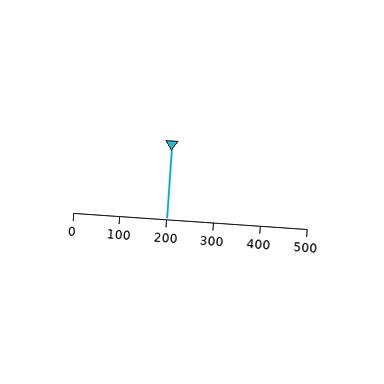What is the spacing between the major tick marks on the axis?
The major ticks are spaced 100 apart.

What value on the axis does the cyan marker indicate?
The marker indicates approximately 200.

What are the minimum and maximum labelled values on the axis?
The axis runs from 0 to 500.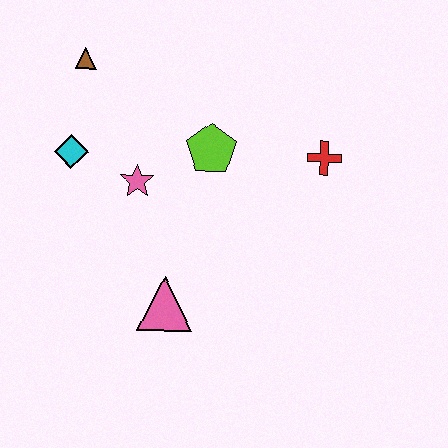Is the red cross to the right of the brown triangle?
Yes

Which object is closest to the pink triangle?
The pink star is closest to the pink triangle.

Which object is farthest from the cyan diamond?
The red cross is farthest from the cyan diamond.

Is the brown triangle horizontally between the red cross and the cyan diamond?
Yes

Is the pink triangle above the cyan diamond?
No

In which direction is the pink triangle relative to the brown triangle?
The pink triangle is below the brown triangle.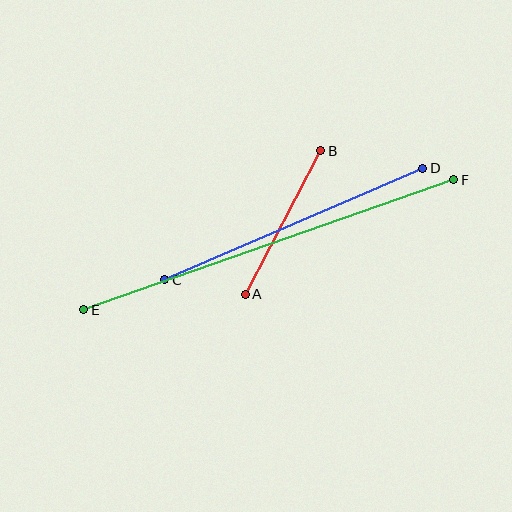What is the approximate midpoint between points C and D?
The midpoint is at approximately (294, 224) pixels.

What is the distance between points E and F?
The distance is approximately 392 pixels.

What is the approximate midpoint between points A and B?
The midpoint is at approximately (283, 222) pixels.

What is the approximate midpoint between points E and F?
The midpoint is at approximately (269, 245) pixels.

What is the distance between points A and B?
The distance is approximately 162 pixels.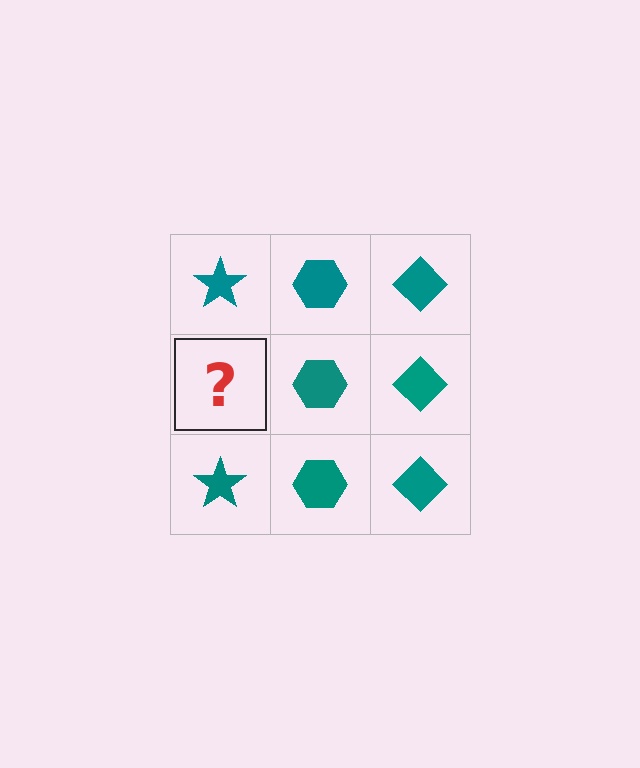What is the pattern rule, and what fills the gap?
The rule is that each column has a consistent shape. The gap should be filled with a teal star.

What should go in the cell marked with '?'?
The missing cell should contain a teal star.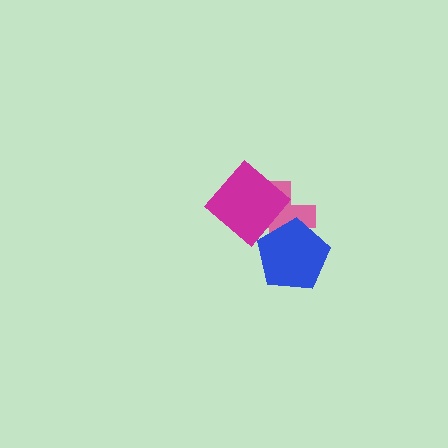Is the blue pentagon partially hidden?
No, no other shape covers it.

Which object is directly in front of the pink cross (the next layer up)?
The blue pentagon is directly in front of the pink cross.